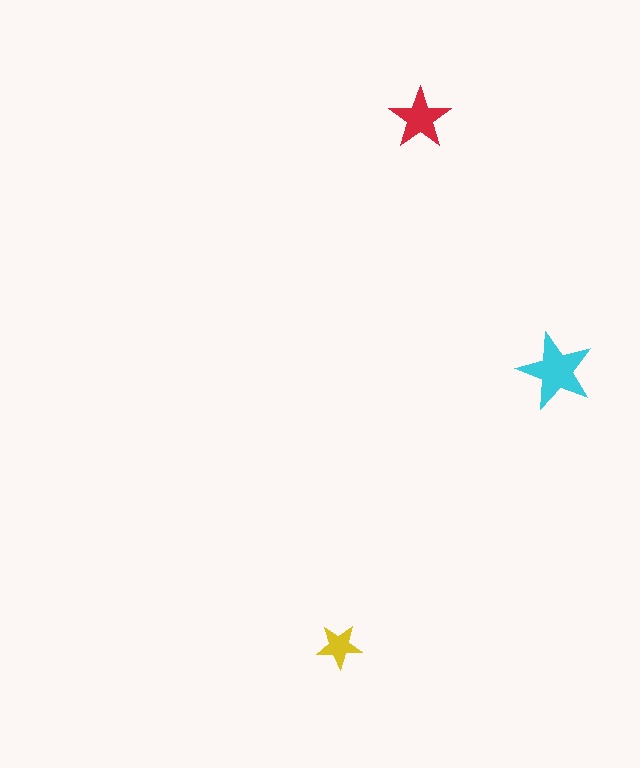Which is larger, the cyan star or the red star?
The cyan one.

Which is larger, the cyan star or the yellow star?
The cyan one.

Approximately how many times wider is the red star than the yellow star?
About 1.5 times wider.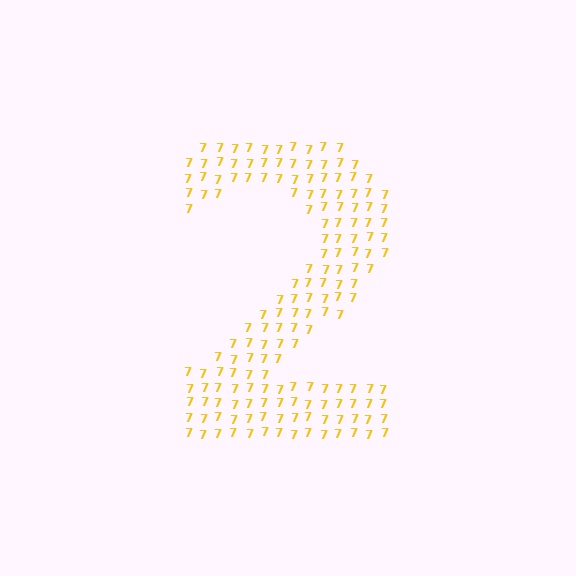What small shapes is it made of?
It is made of small digit 7's.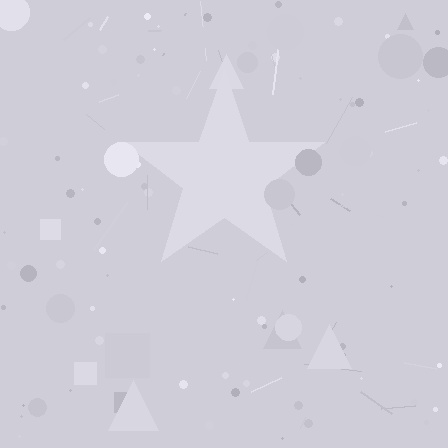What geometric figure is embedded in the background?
A star is embedded in the background.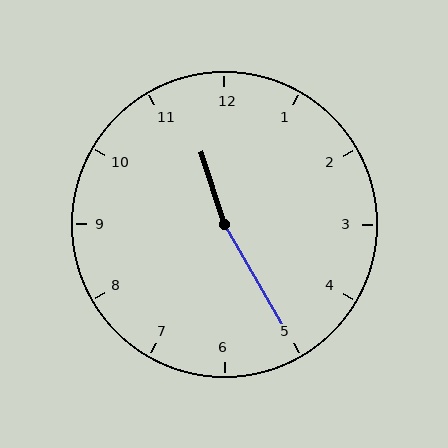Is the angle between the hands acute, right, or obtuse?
It is obtuse.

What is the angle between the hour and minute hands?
Approximately 168 degrees.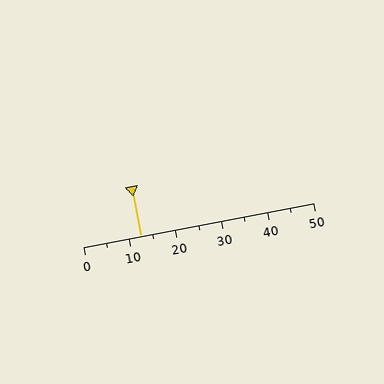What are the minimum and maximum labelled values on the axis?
The axis runs from 0 to 50.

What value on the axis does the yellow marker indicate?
The marker indicates approximately 12.5.